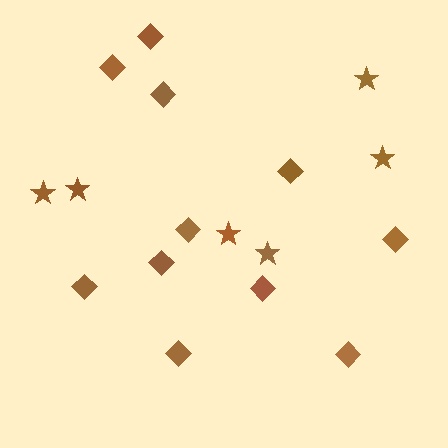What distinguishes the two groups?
There are 2 groups: one group of diamonds (11) and one group of stars (6).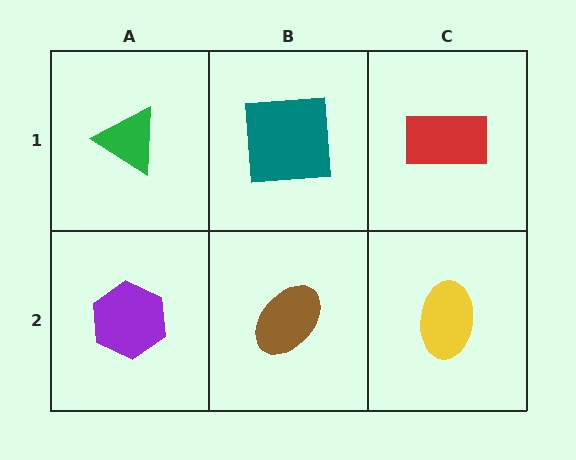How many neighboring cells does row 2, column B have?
3.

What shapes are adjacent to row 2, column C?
A red rectangle (row 1, column C), a brown ellipse (row 2, column B).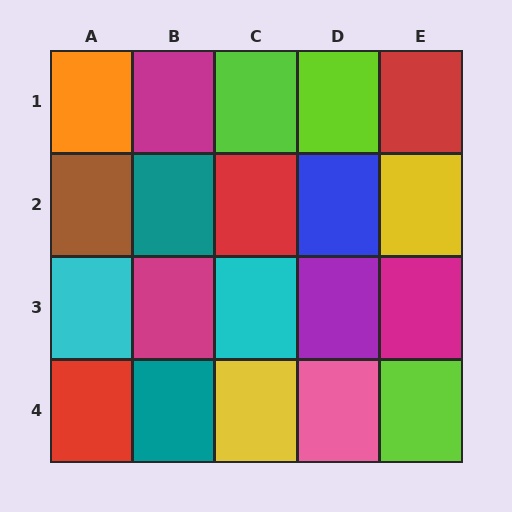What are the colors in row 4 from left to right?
Red, teal, yellow, pink, lime.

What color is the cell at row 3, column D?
Purple.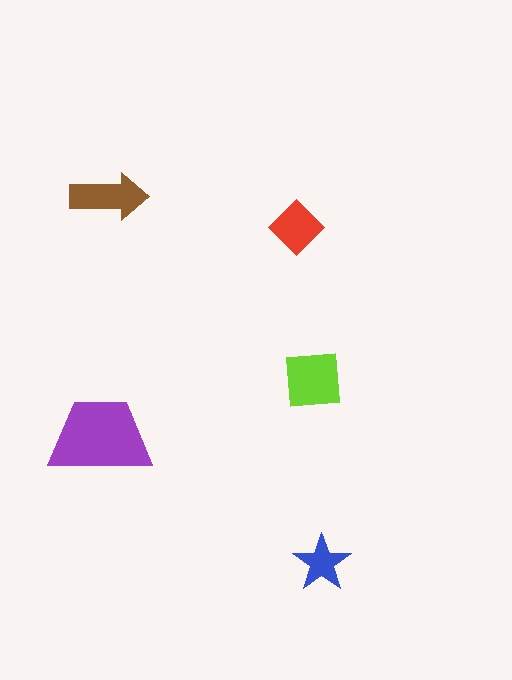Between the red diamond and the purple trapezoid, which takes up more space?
The purple trapezoid.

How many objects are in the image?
There are 5 objects in the image.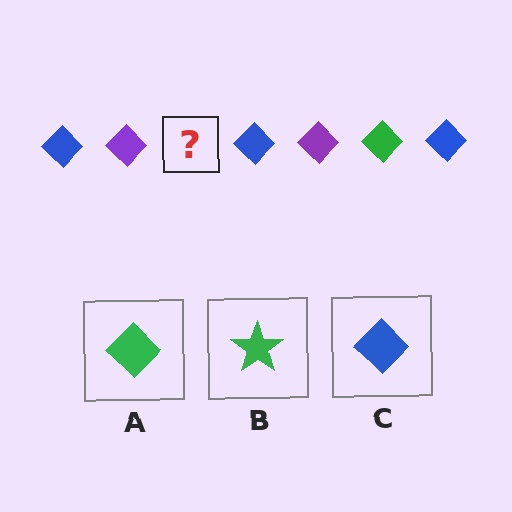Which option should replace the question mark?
Option A.